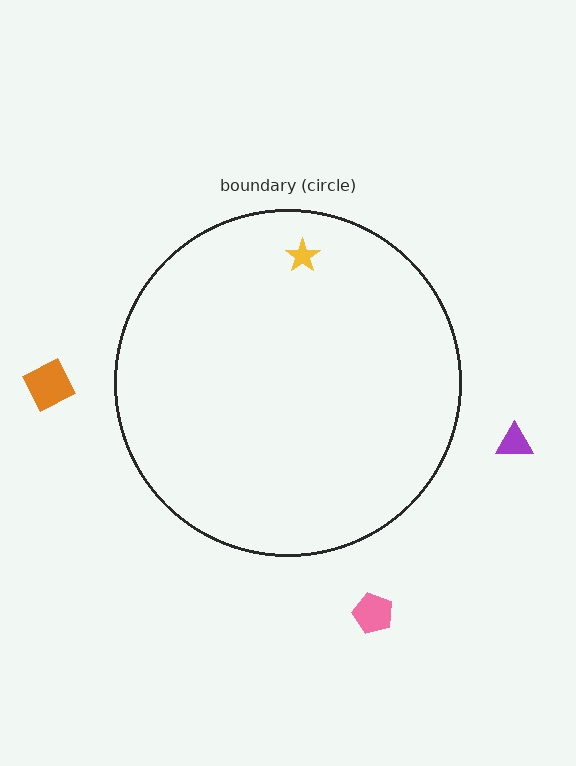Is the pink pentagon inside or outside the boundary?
Outside.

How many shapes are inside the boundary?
1 inside, 3 outside.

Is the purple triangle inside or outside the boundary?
Outside.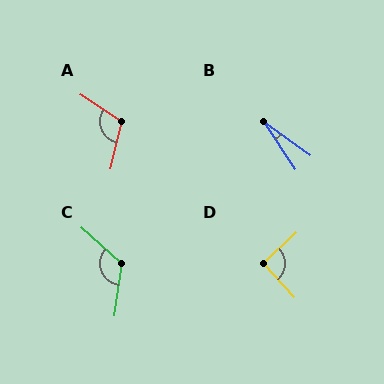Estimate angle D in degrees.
Approximately 91 degrees.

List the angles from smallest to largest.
B (21°), D (91°), A (109°), C (124°).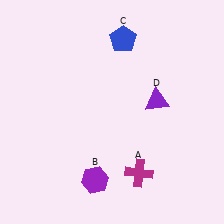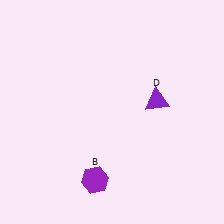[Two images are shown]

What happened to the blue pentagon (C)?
The blue pentagon (C) was removed in Image 2. It was in the top-right area of Image 1.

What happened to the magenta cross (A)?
The magenta cross (A) was removed in Image 2. It was in the bottom-right area of Image 1.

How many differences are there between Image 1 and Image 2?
There are 2 differences between the two images.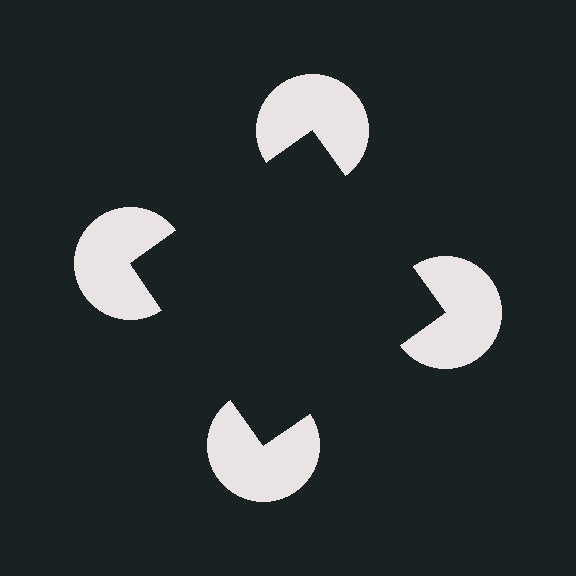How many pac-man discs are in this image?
There are 4 — one at each vertex of the illusory square.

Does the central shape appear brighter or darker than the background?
It typically appears slightly darker than the background, even though no actual brightness change is drawn.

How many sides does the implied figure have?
4 sides.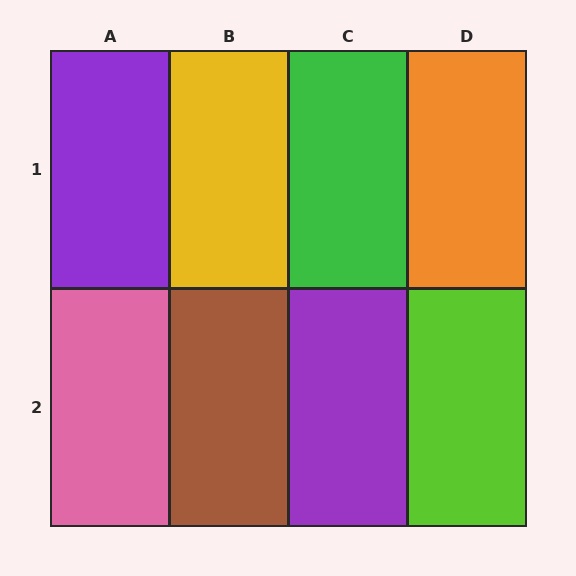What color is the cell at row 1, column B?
Yellow.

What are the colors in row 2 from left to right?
Pink, brown, purple, lime.